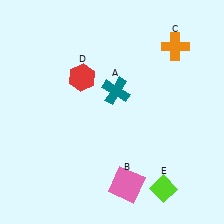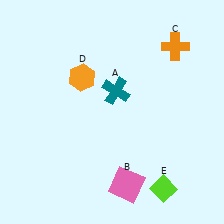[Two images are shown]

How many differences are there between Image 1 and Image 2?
There is 1 difference between the two images.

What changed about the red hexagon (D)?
In Image 1, D is red. In Image 2, it changed to orange.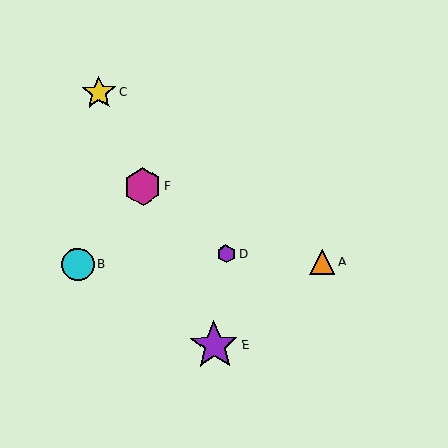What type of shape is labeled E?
Shape E is a purple star.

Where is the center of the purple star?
The center of the purple star is at (214, 345).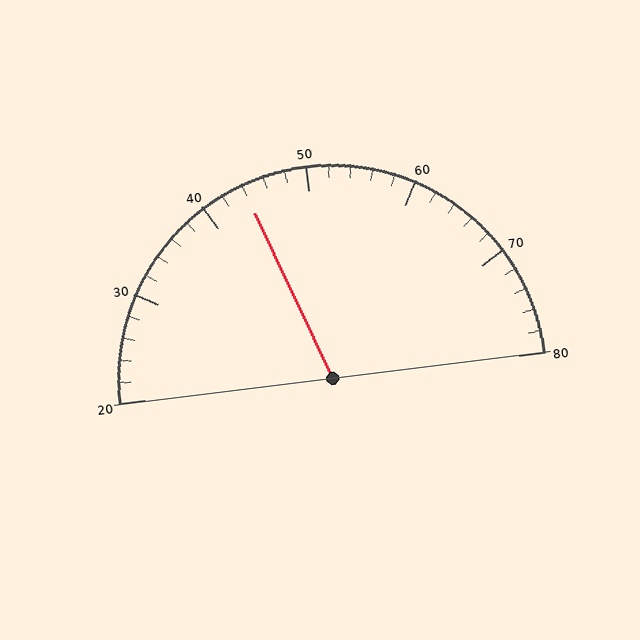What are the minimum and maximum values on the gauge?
The gauge ranges from 20 to 80.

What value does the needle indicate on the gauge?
The needle indicates approximately 44.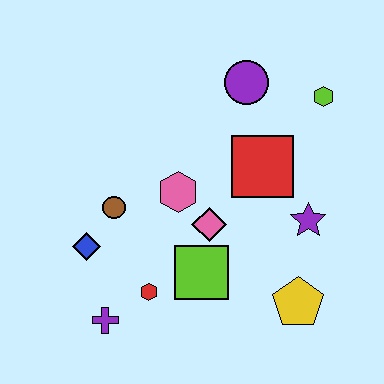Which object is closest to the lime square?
The pink diamond is closest to the lime square.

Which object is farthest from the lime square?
The lime hexagon is farthest from the lime square.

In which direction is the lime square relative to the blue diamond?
The lime square is to the right of the blue diamond.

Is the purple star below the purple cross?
No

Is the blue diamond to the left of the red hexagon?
Yes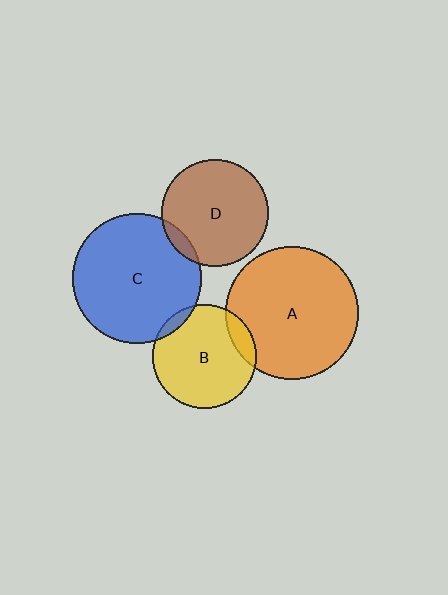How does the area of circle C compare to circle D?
Approximately 1.5 times.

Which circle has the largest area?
Circle A (orange).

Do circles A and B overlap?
Yes.